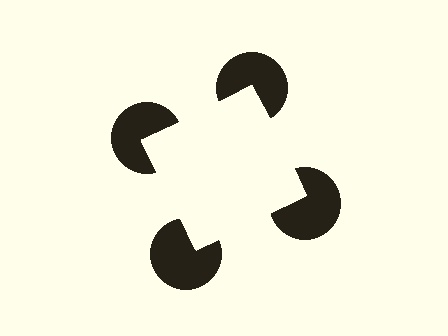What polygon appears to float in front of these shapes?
An illusory square — its edges are inferred from the aligned wedge cuts in the pac-man discs, not physically drawn.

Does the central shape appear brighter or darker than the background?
It typically appears slightly brighter than the background, even though no actual brightness change is drawn.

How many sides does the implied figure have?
4 sides.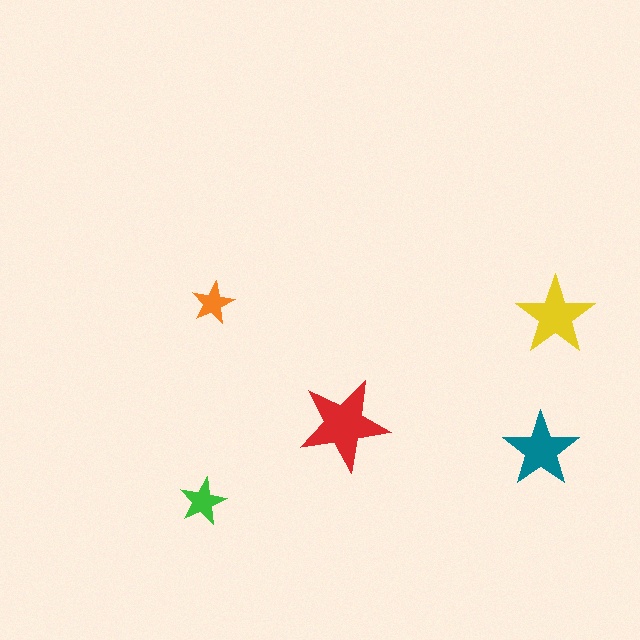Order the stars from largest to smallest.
the red one, the yellow one, the teal one, the green one, the orange one.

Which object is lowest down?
The green star is bottommost.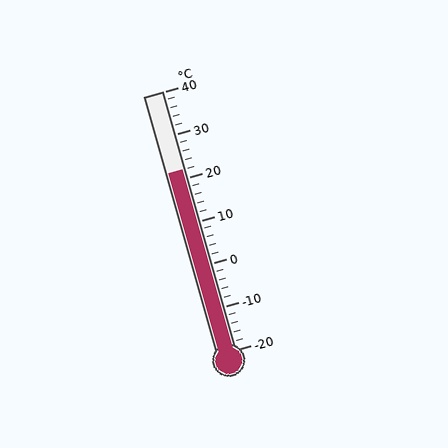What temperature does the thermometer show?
The thermometer shows approximately 22°C.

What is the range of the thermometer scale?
The thermometer scale ranges from -20°C to 40°C.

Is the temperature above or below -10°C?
The temperature is above -10°C.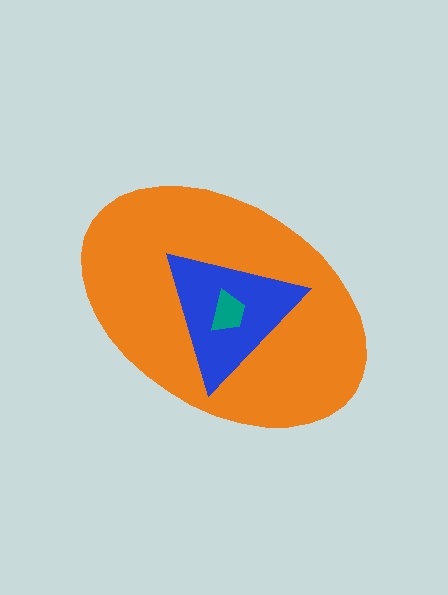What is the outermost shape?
The orange ellipse.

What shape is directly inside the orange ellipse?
The blue triangle.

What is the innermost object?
The teal trapezoid.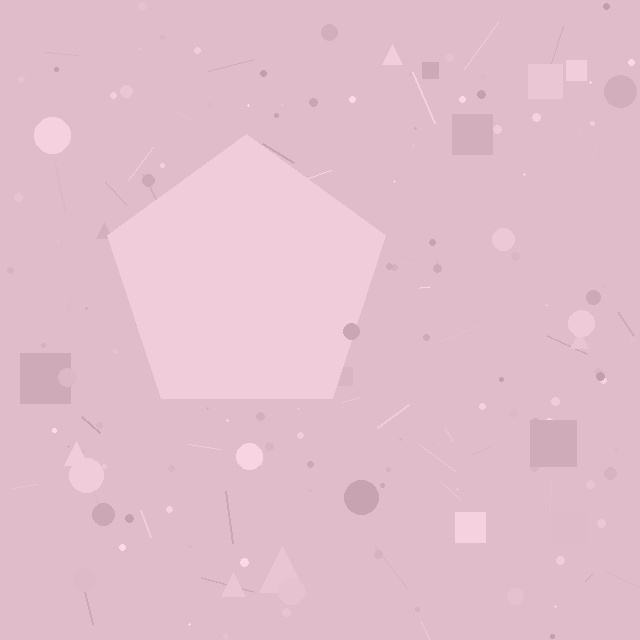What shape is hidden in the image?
A pentagon is hidden in the image.